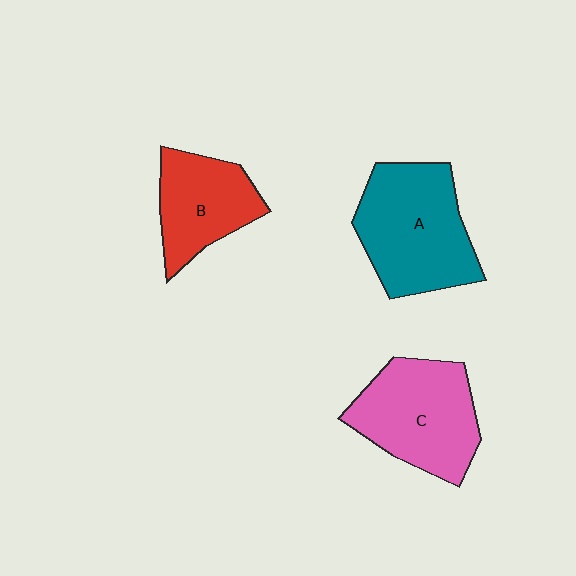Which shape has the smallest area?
Shape B (red).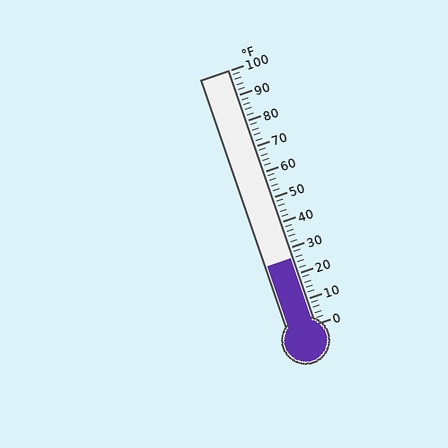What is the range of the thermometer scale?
The thermometer scale ranges from 0°F to 100°F.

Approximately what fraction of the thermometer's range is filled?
The thermometer is filled to approximately 25% of its range.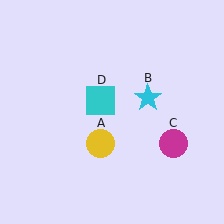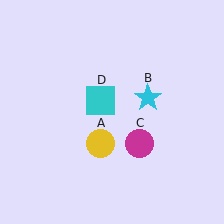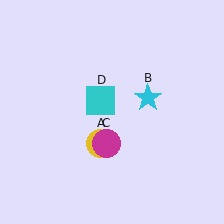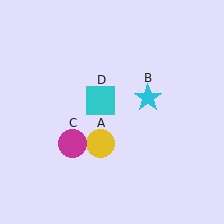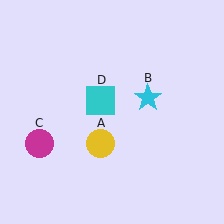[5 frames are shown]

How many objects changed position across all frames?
1 object changed position: magenta circle (object C).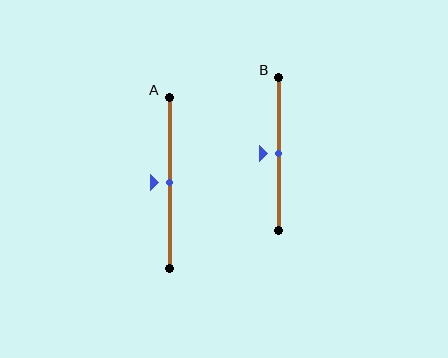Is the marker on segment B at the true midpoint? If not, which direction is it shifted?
Yes, the marker on segment B is at the true midpoint.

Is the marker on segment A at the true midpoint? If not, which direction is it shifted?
Yes, the marker on segment A is at the true midpoint.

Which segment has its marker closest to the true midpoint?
Segment A has its marker closest to the true midpoint.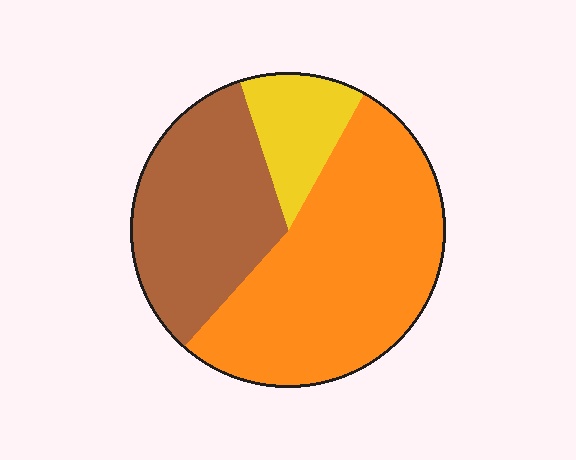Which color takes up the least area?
Yellow, at roughly 15%.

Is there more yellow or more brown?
Brown.